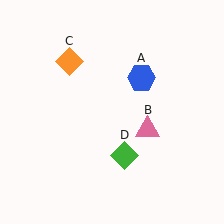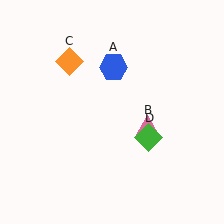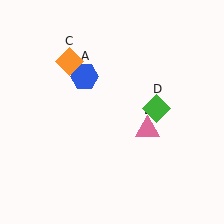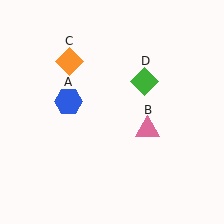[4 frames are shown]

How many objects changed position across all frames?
2 objects changed position: blue hexagon (object A), green diamond (object D).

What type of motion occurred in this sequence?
The blue hexagon (object A), green diamond (object D) rotated counterclockwise around the center of the scene.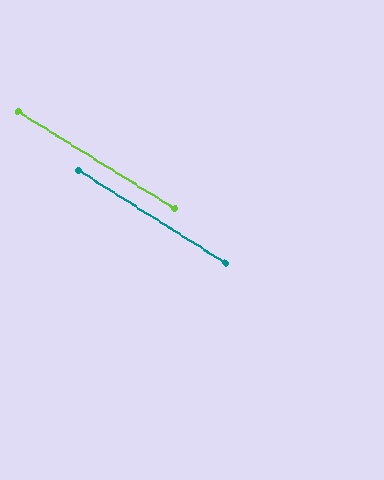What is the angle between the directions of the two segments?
Approximately 1 degree.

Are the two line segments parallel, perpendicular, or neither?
Parallel — their directions differ by only 0.9°.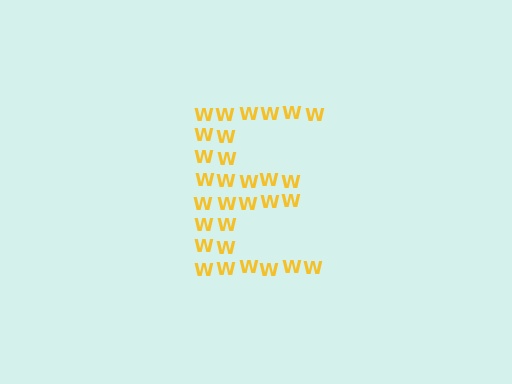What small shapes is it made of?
It is made of small letter W's.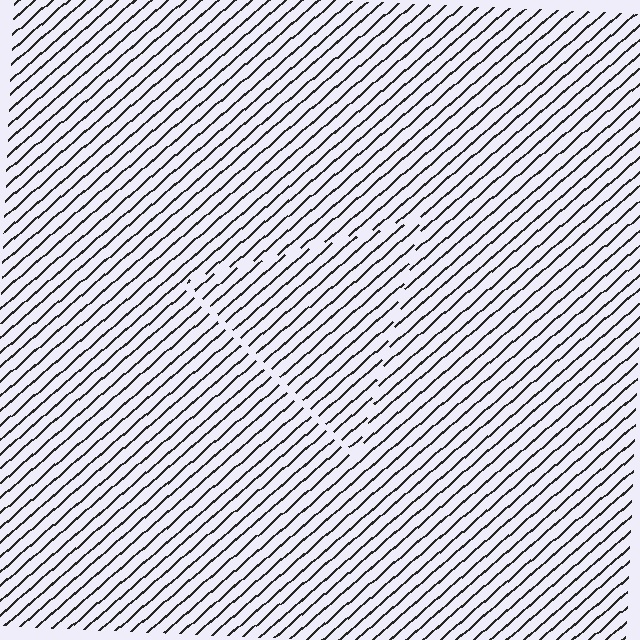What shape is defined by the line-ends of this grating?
An illusory triangle. The interior of the shape contains the same grating, shifted by half a period — the contour is defined by the phase discontinuity where line-ends from the inner and outer gratings abut.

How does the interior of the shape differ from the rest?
The interior of the shape contains the same grating, shifted by half a period — the contour is defined by the phase discontinuity where line-ends from the inner and outer gratings abut.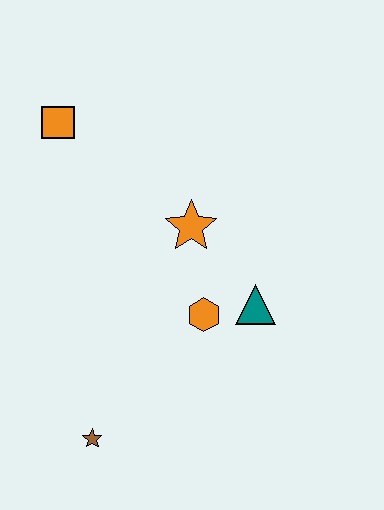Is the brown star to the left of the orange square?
No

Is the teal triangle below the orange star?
Yes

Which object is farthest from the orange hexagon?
The orange square is farthest from the orange hexagon.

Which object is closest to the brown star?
The orange hexagon is closest to the brown star.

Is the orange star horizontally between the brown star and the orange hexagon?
Yes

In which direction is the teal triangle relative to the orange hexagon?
The teal triangle is to the right of the orange hexagon.